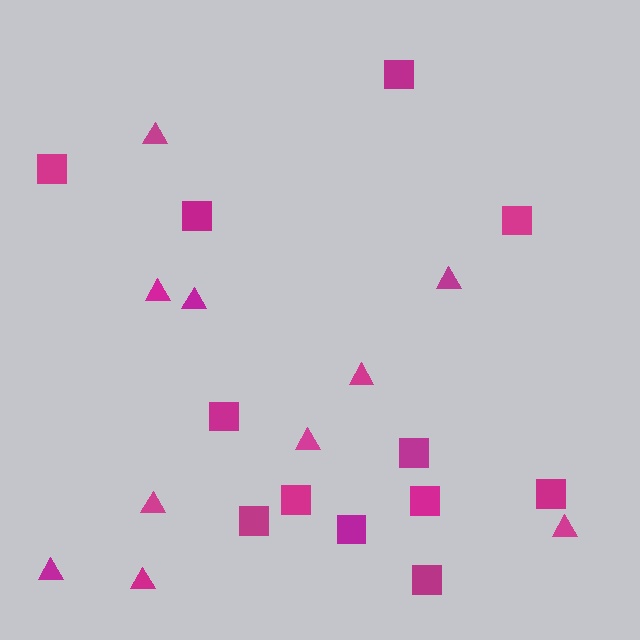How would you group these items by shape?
There are 2 groups: one group of squares (12) and one group of triangles (10).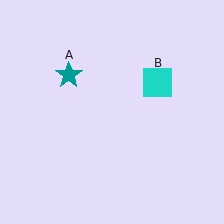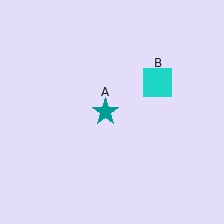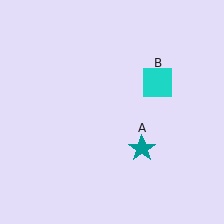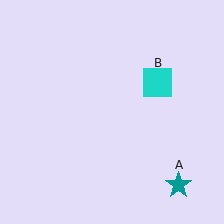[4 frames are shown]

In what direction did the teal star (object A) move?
The teal star (object A) moved down and to the right.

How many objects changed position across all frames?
1 object changed position: teal star (object A).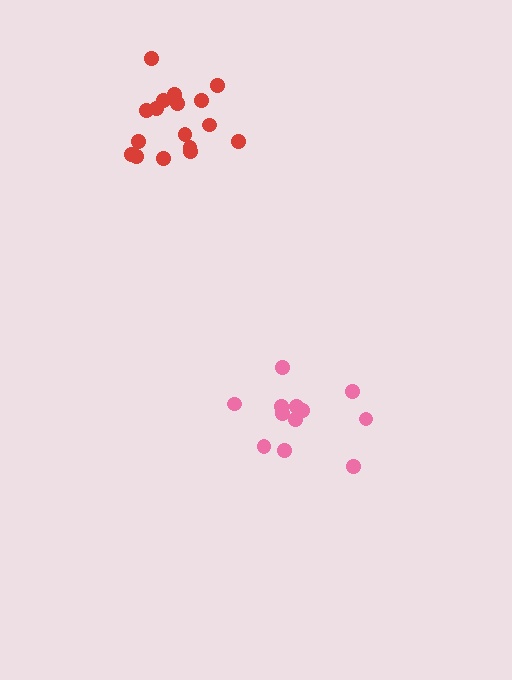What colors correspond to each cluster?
The clusters are colored: pink, red.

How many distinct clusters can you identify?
There are 2 distinct clusters.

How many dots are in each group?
Group 1: 12 dots, Group 2: 17 dots (29 total).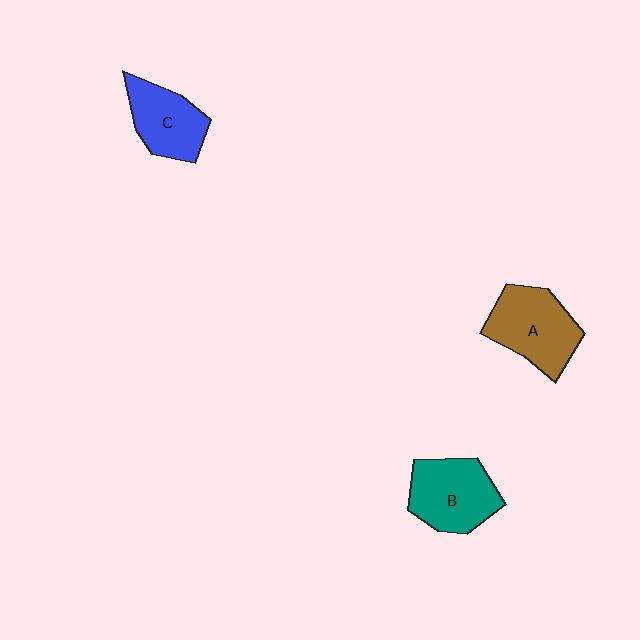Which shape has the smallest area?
Shape C (blue).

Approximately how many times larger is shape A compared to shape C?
Approximately 1.3 times.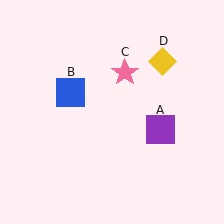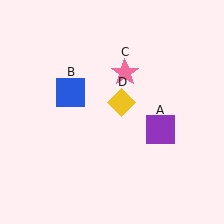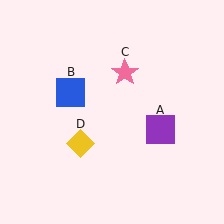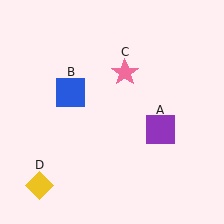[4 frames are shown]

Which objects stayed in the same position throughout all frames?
Purple square (object A) and blue square (object B) and pink star (object C) remained stationary.